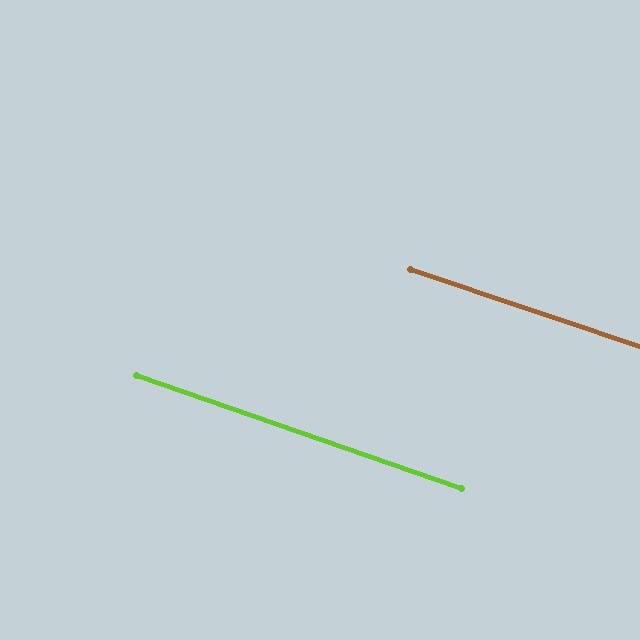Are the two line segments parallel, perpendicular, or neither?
Parallel — their directions differ by only 0.7°.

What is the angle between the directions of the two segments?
Approximately 1 degree.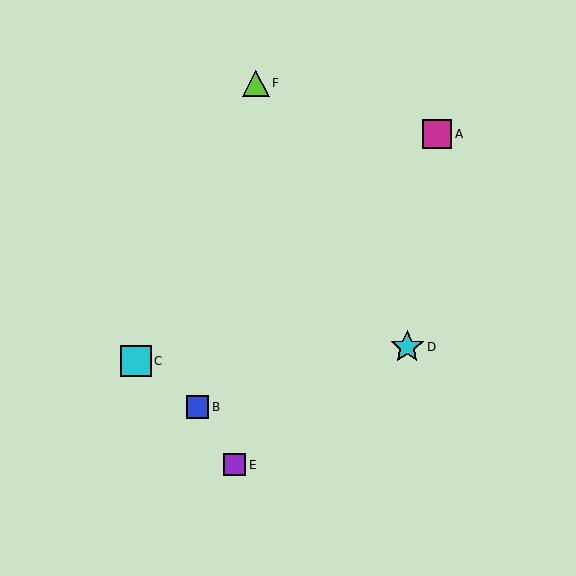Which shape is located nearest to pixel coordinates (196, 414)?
The blue square (labeled B) at (198, 407) is nearest to that location.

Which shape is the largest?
The cyan star (labeled D) is the largest.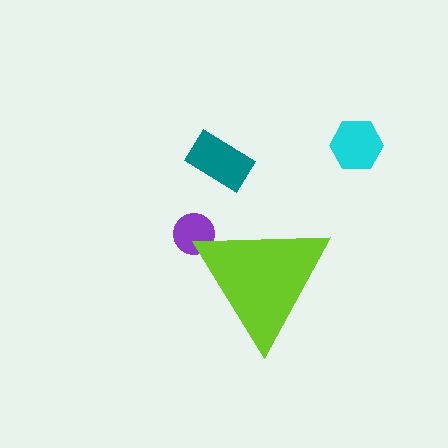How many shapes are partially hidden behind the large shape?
1 shape is partially hidden.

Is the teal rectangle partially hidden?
No, the teal rectangle is fully visible.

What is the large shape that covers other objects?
A lime triangle.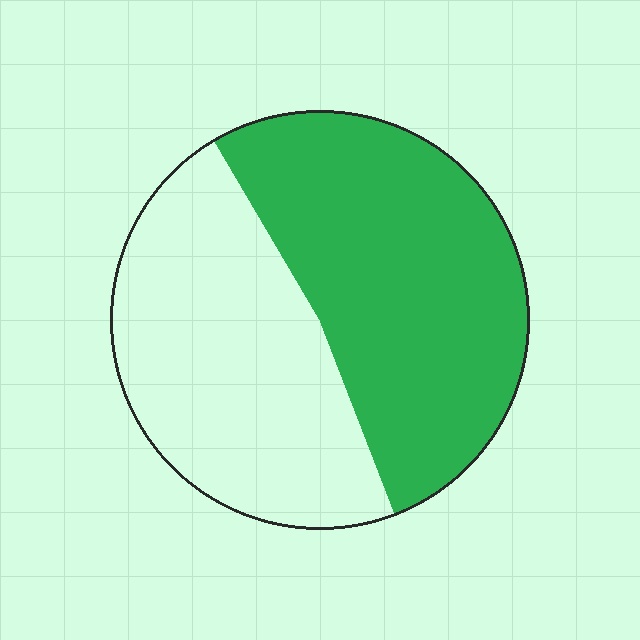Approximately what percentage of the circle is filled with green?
Approximately 55%.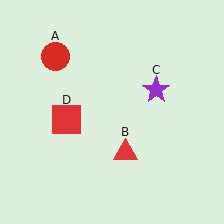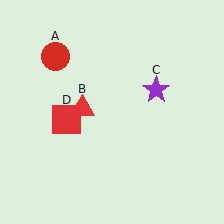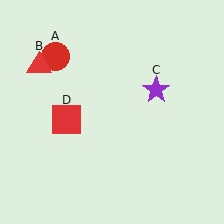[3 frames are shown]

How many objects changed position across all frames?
1 object changed position: red triangle (object B).